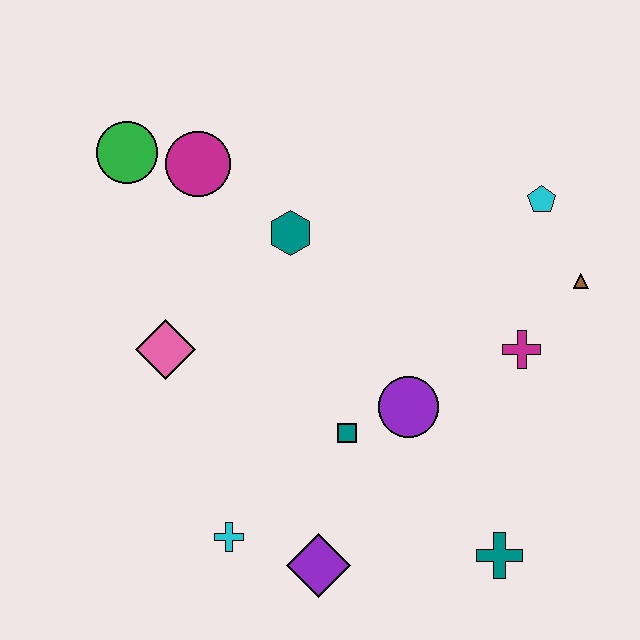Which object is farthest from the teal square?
The green circle is farthest from the teal square.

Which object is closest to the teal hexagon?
The magenta circle is closest to the teal hexagon.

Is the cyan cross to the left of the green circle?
No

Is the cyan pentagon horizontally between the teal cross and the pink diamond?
No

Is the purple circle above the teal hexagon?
No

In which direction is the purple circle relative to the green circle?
The purple circle is to the right of the green circle.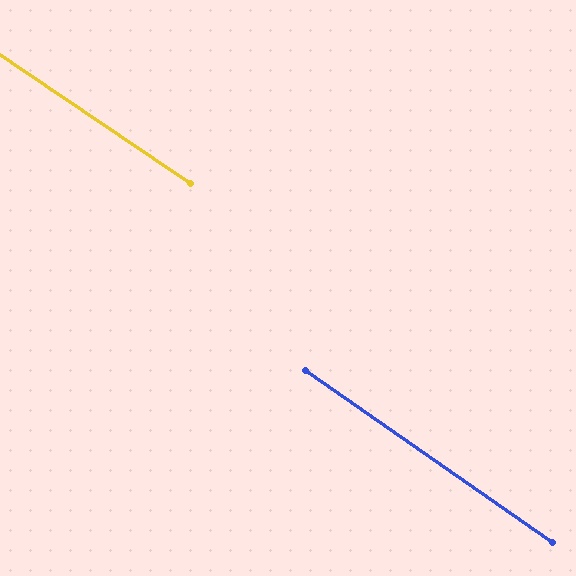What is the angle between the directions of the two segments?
Approximately 1 degree.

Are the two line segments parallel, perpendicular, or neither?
Parallel — their directions differ by only 1.0°.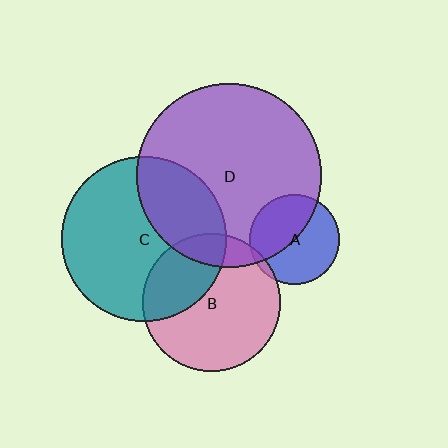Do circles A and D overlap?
Yes.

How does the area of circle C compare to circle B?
Approximately 1.4 times.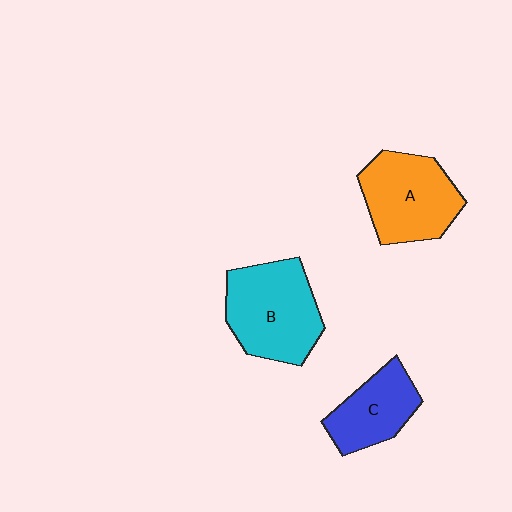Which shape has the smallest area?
Shape C (blue).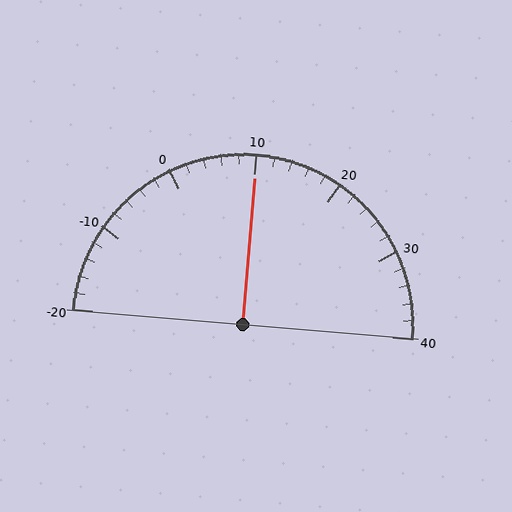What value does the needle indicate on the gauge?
The needle indicates approximately 10.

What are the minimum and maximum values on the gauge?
The gauge ranges from -20 to 40.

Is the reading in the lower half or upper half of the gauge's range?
The reading is in the upper half of the range (-20 to 40).